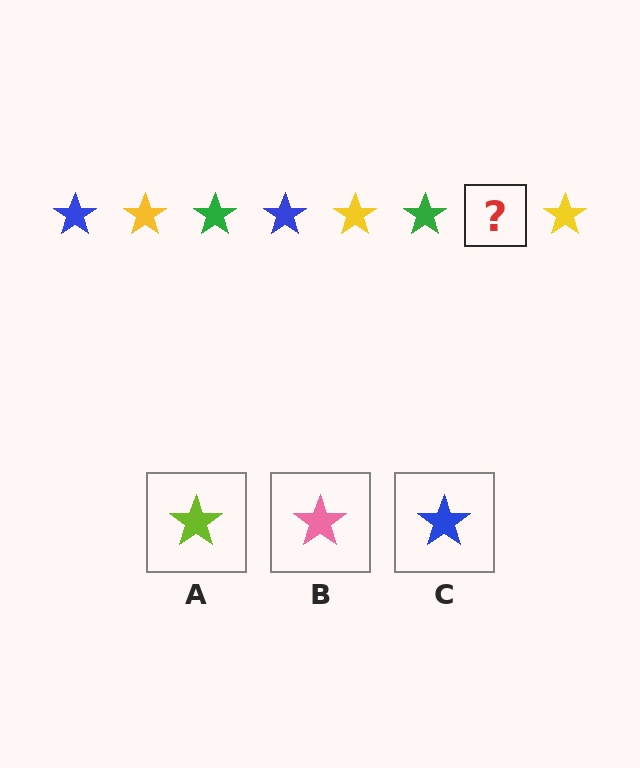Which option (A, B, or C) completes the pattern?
C.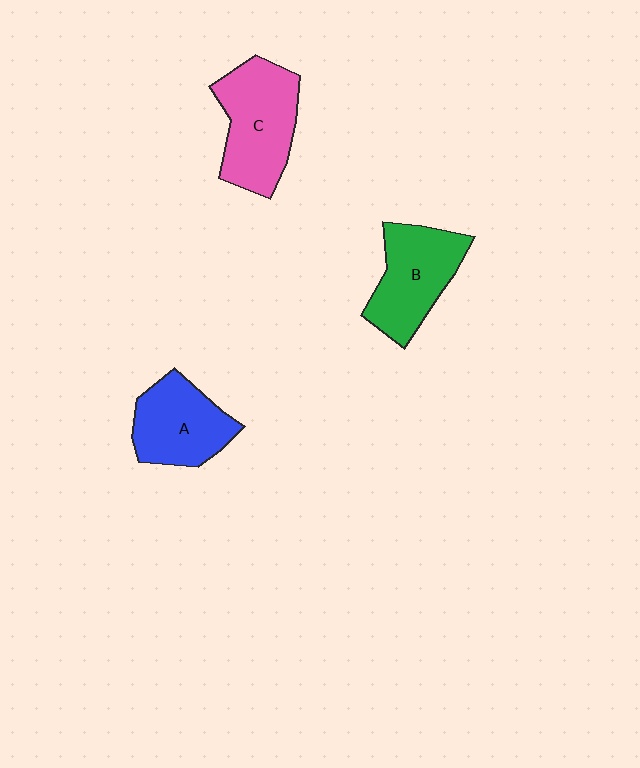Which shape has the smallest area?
Shape A (blue).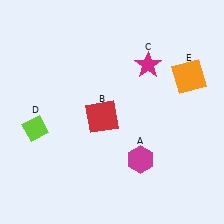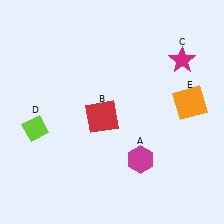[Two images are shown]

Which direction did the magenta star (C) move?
The magenta star (C) moved right.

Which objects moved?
The objects that moved are: the magenta star (C), the orange square (E).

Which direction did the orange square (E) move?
The orange square (E) moved down.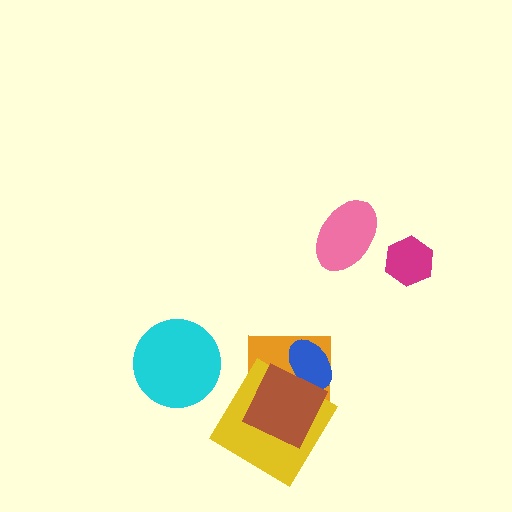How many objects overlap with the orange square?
3 objects overlap with the orange square.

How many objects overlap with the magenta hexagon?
0 objects overlap with the magenta hexagon.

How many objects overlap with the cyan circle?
0 objects overlap with the cyan circle.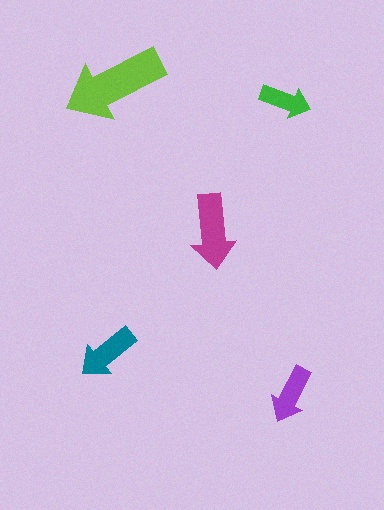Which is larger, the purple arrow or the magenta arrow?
The magenta one.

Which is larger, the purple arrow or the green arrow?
The purple one.